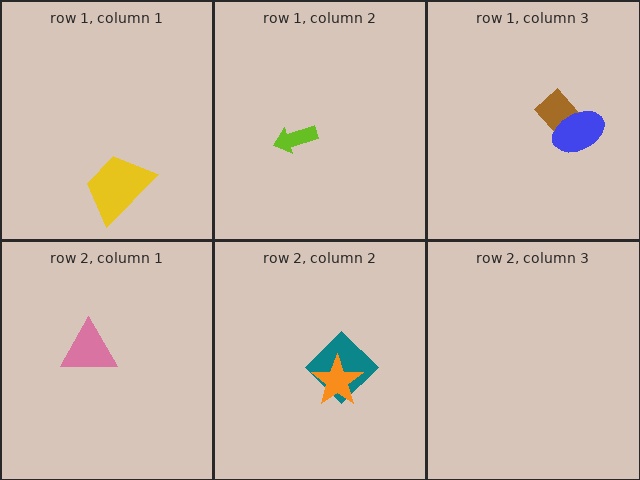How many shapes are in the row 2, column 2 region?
2.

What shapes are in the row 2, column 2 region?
The teal diamond, the orange star.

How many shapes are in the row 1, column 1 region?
1.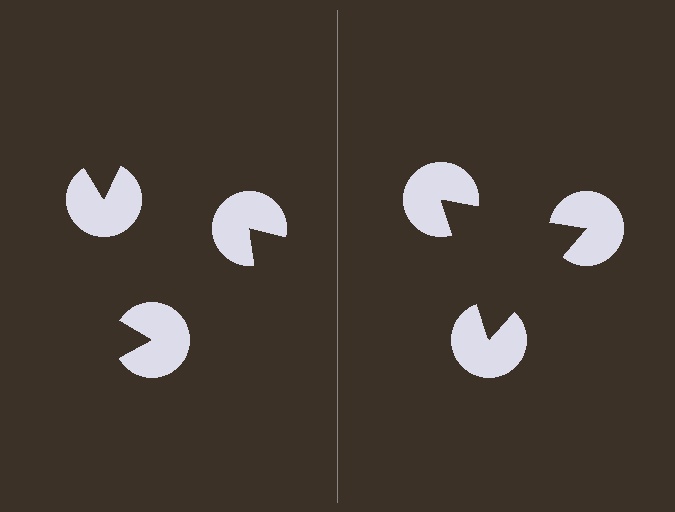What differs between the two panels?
The pac-man discs are positioned identically on both sides; only the wedge orientations differ. On the right they align to a triangle; on the left they are misaligned.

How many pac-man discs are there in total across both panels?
6 — 3 on each side.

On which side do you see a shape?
An illusory triangle appears on the right side. On the left side the wedge cuts are rotated, so no coherent shape forms.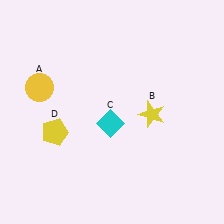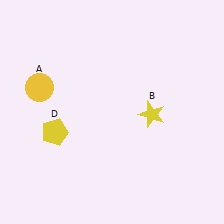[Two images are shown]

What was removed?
The cyan diamond (C) was removed in Image 2.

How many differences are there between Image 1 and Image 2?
There is 1 difference between the two images.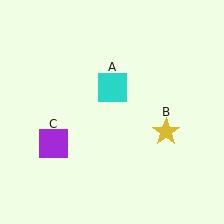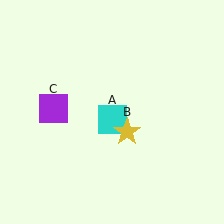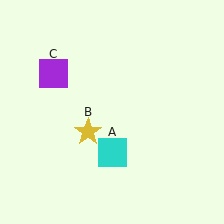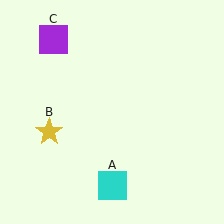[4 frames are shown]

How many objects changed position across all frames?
3 objects changed position: cyan square (object A), yellow star (object B), purple square (object C).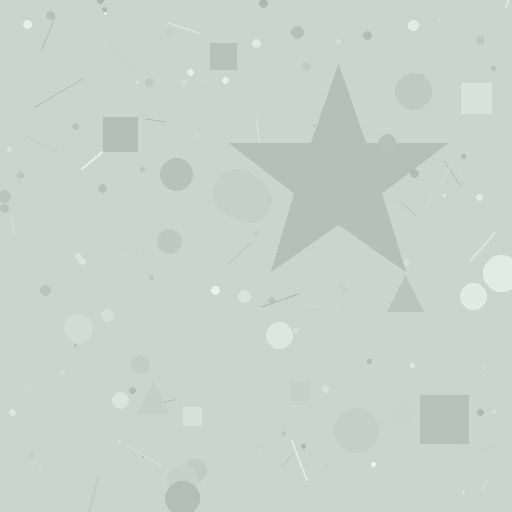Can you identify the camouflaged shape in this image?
The camouflaged shape is a star.